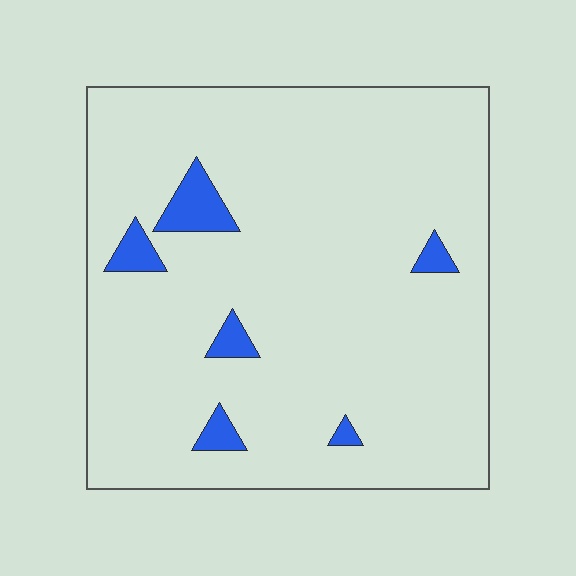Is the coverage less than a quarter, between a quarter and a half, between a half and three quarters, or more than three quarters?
Less than a quarter.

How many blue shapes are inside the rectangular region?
6.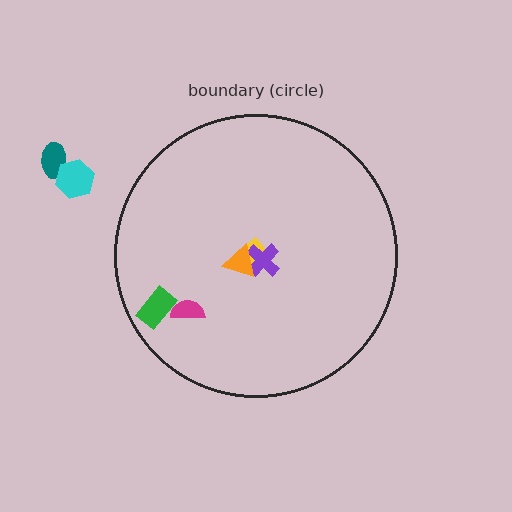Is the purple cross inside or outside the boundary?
Inside.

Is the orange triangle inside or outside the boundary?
Inside.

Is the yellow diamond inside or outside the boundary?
Inside.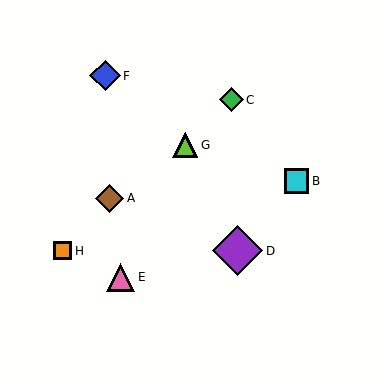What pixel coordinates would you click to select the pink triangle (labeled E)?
Click at (121, 277) to select the pink triangle E.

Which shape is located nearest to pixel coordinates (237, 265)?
The purple diamond (labeled D) at (238, 251) is nearest to that location.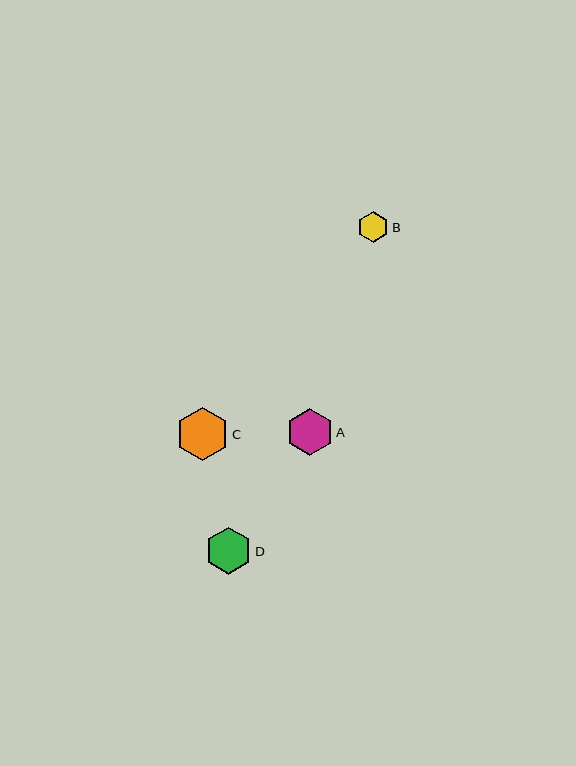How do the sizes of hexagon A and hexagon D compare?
Hexagon A and hexagon D are approximately the same size.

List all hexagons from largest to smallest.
From largest to smallest: C, A, D, B.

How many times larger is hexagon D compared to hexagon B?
Hexagon D is approximately 1.5 times the size of hexagon B.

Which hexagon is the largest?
Hexagon C is the largest with a size of approximately 53 pixels.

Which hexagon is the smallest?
Hexagon B is the smallest with a size of approximately 32 pixels.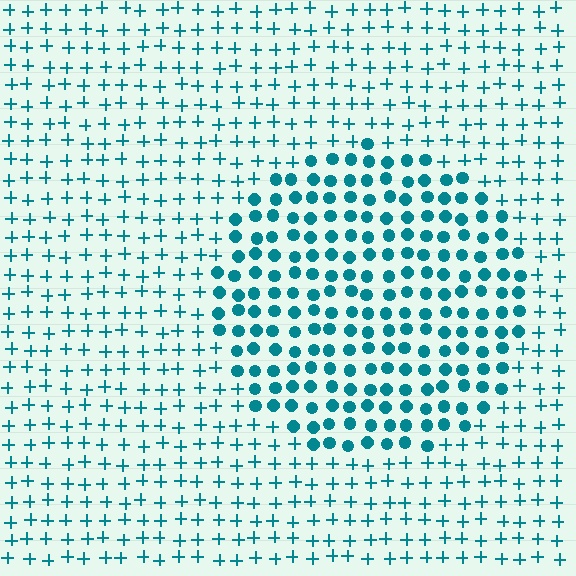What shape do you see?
I see a circle.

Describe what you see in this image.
The image is filled with small teal elements arranged in a uniform grid. A circle-shaped region contains circles, while the surrounding area contains plus signs. The boundary is defined purely by the change in element shape.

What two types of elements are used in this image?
The image uses circles inside the circle region and plus signs outside it.